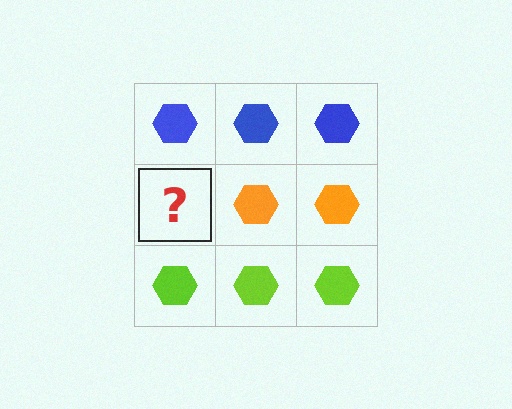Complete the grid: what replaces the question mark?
The question mark should be replaced with an orange hexagon.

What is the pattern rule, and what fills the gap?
The rule is that each row has a consistent color. The gap should be filled with an orange hexagon.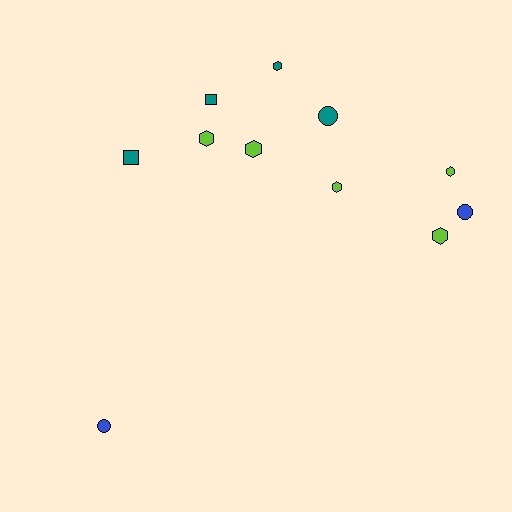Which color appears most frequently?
Lime, with 5 objects.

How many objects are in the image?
There are 11 objects.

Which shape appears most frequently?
Hexagon, with 6 objects.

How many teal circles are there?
There is 1 teal circle.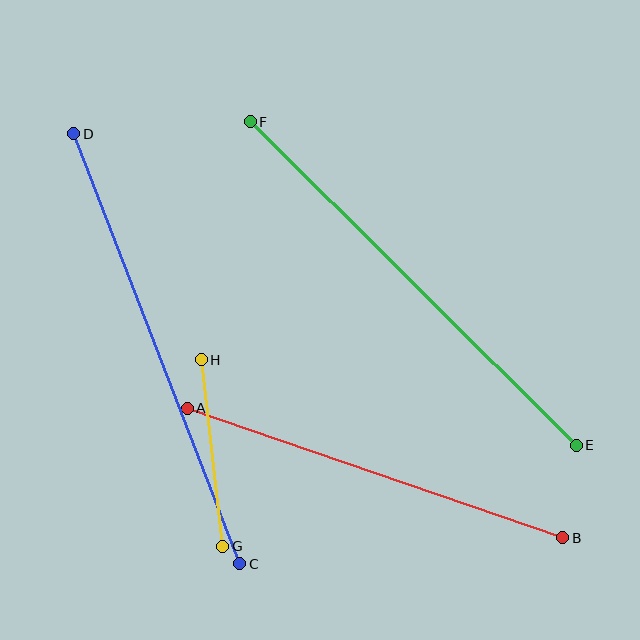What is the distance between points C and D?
The distance is approximately 461 pixels.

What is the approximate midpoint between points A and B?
The midpoint is at approximately (375, 473) pixels.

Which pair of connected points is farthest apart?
Points C and D are farthest apart.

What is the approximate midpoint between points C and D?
The midpoint is at approximately (157, 349) pixels.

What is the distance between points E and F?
The distance is approximately 459 pixels.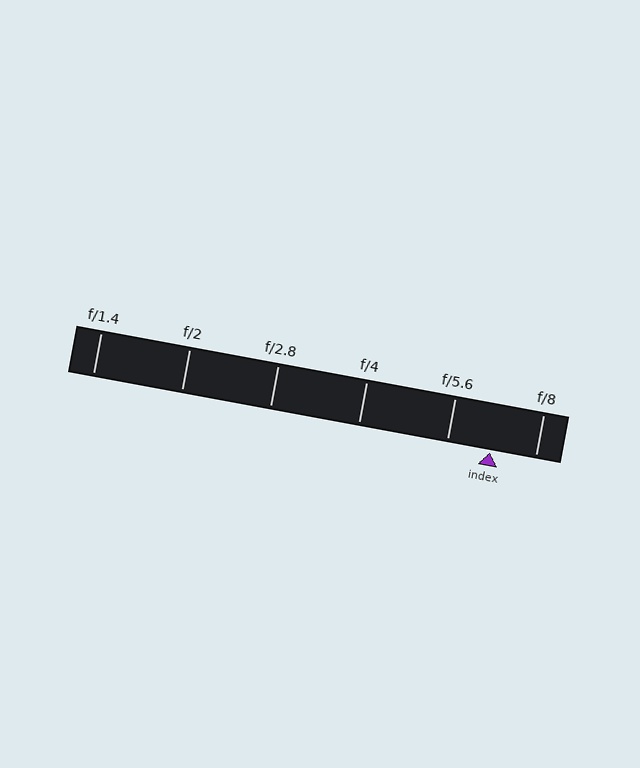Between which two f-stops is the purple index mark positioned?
The index mark is between f/5.6 and f/8.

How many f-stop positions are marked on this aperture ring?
There are 6 f-stop positions marked.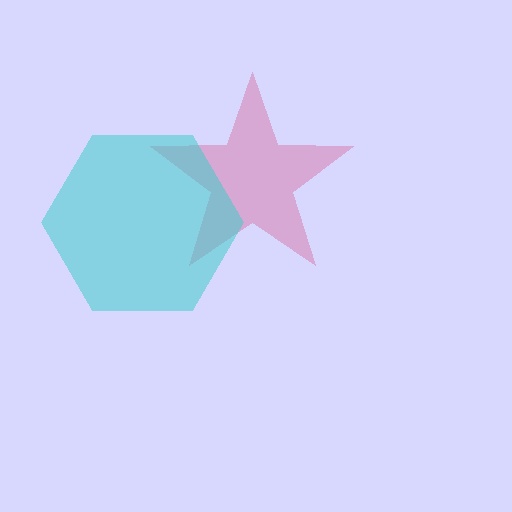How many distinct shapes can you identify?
There are 2 distinct shapes: a pink star, a cyan hexagon.